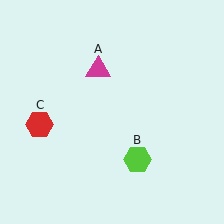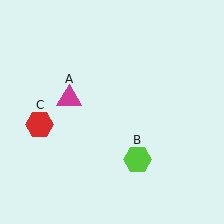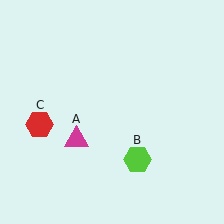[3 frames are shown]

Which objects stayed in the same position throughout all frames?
Lime hexagon (object B) and red hexagon (object C) remained stationary.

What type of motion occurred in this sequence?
The magenta triangle (object A) rotated counterclockwise around the center of the scene.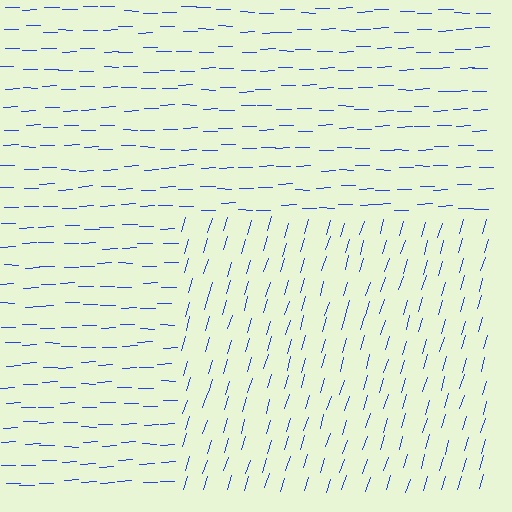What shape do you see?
I see a rectangle.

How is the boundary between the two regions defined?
The boundary is defined purely by a change in line orientation (approximately 72 degrees difference). All lines are the same color and thickness.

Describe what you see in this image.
The image is filled with small blue line segments. A rectangle region in the image has lines oriented differently from the surrounding lines, creating a visible texture boundary.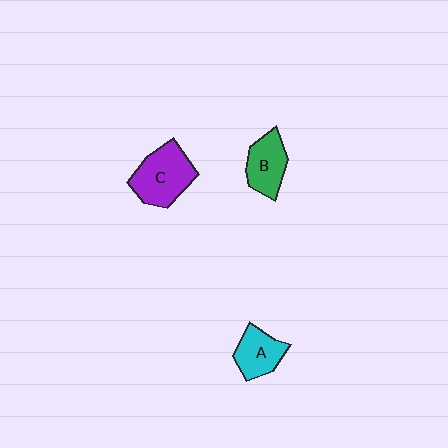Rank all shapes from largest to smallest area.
From largest to smallest: C (purple), B (green), A (cyan).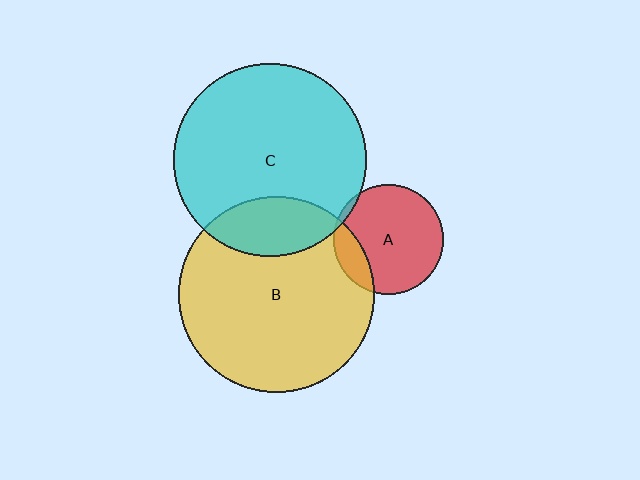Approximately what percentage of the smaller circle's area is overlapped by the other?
Approximately 20%.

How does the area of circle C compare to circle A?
Approximately 3.1 times.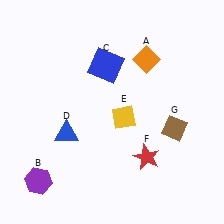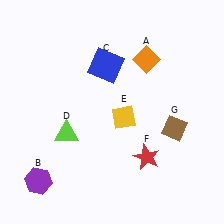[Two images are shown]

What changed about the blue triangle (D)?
In Image 1, D is blue. In Image 2, it changed to lime.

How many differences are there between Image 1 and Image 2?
There is 1 difference between the two images.